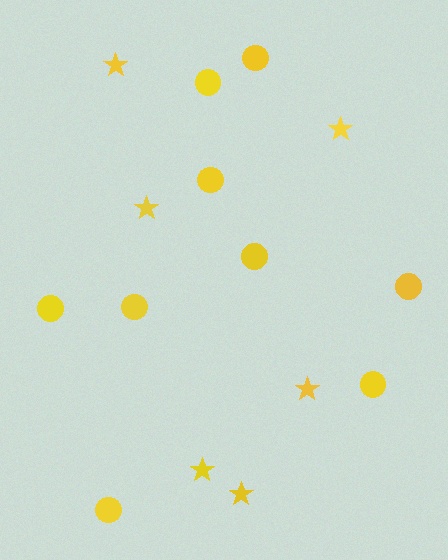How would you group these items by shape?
There are 2 groups: one group of circles (9) and one group of stars (6).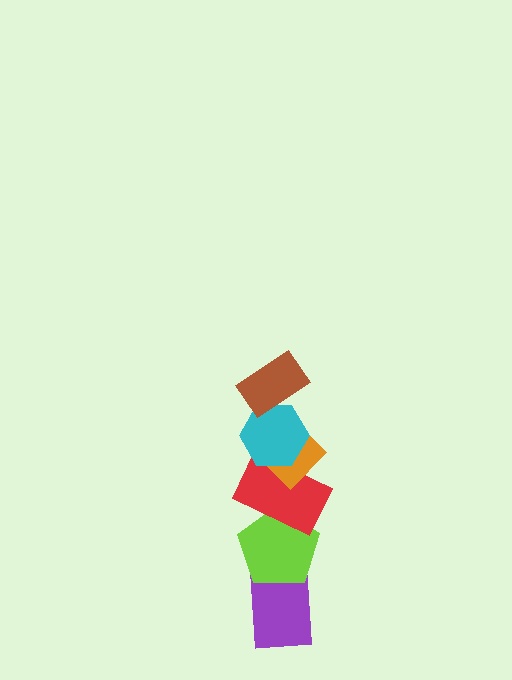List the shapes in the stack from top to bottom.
From top to bottom: the brown rectangle, the cyan hexagon, the orange diamond, the red rectangle, the lime pentagon, the purple rectangle.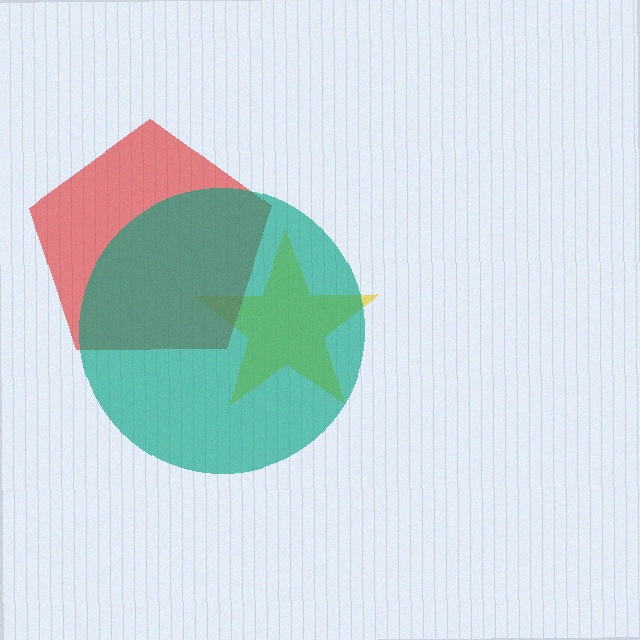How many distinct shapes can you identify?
There are 3 distinct shapes: a yellow star, a red pentagon, a teal circle.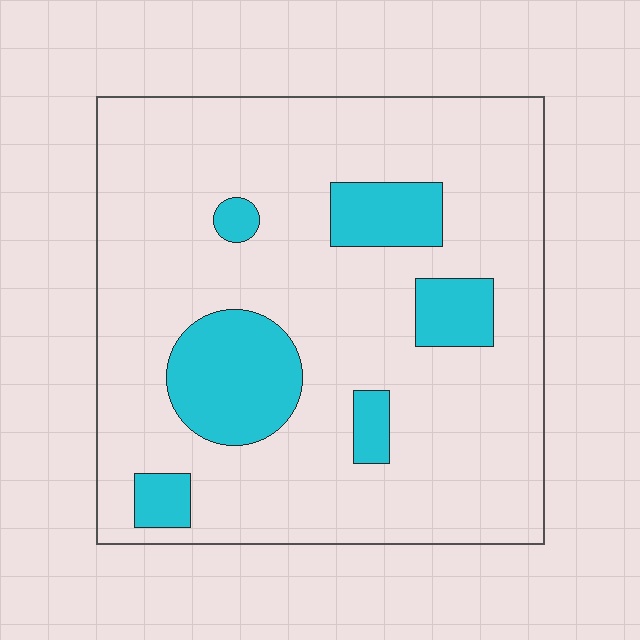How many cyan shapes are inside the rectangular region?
6.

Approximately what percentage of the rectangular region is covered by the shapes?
Approximately 15%.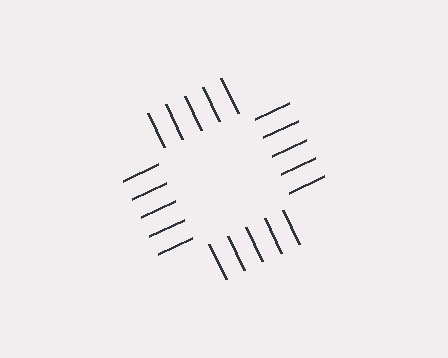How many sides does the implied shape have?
4 sides — the line-ends trace a square.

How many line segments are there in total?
20 — 5 along each of the 4 edges.